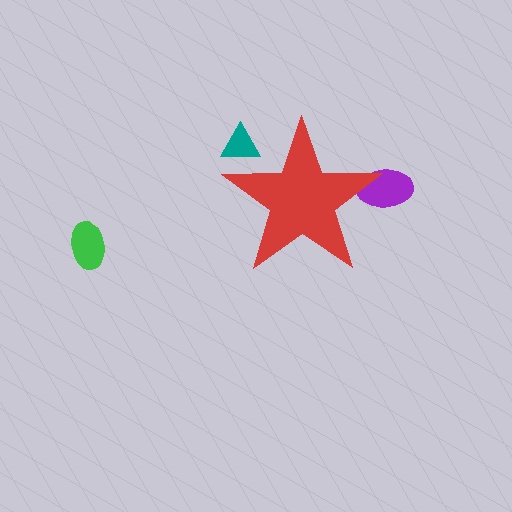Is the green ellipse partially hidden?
No, the green ellipse is fully visible.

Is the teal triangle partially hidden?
Yes, the teal triangle is partially hidden behind the red star.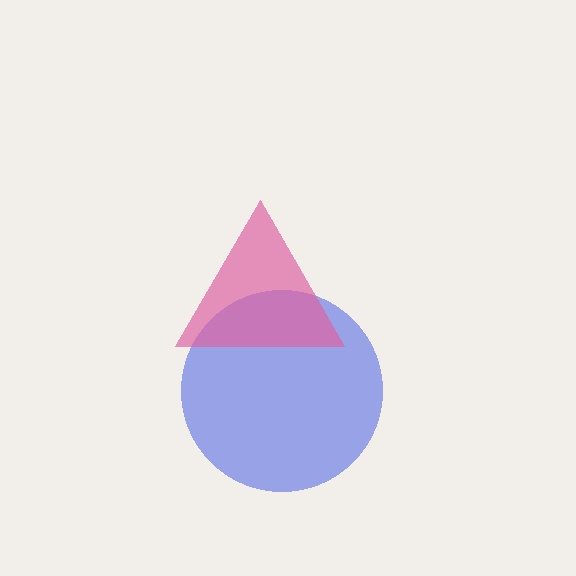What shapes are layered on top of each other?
The layered shapes are: a blue circle, a pink triangle.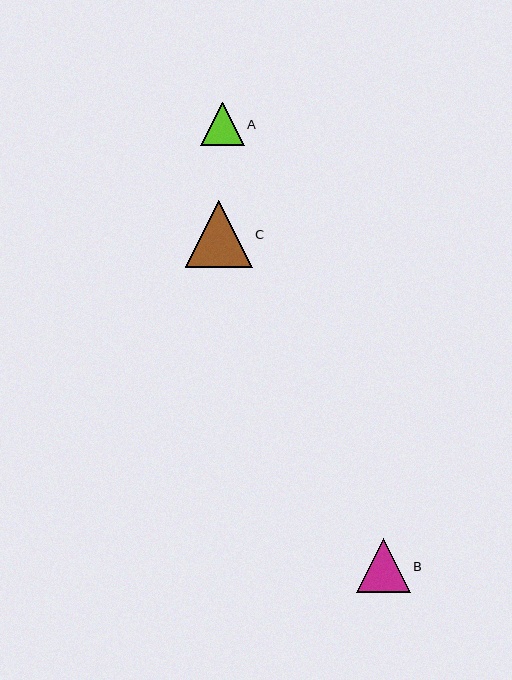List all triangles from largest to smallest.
From largest to smallest: C, B, A.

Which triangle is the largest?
Triangle C is the largest with a size of approximately 67 pixels.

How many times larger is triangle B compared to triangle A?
Triangle B is approximately 1.2 times the size of triangle A.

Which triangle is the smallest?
Triangle A is the smallest with a size of approximately 43 pixels.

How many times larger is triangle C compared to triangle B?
Triangle C is approximately 1.2 times the size of triangle B.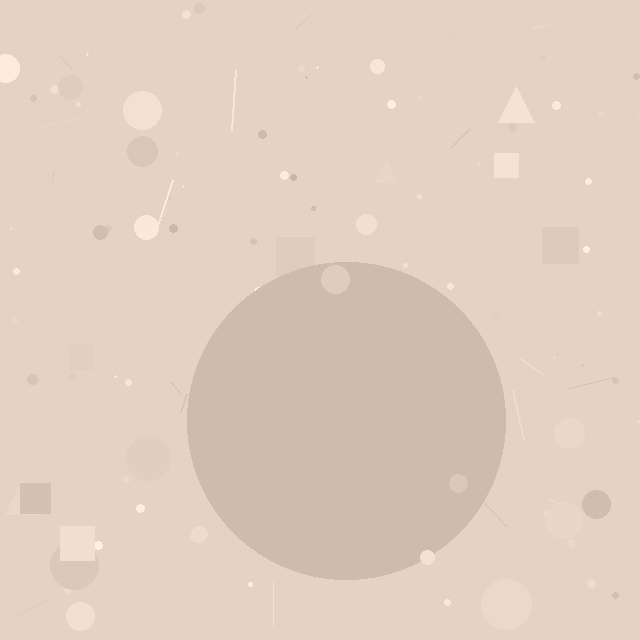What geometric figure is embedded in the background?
A circle is embedded in the background.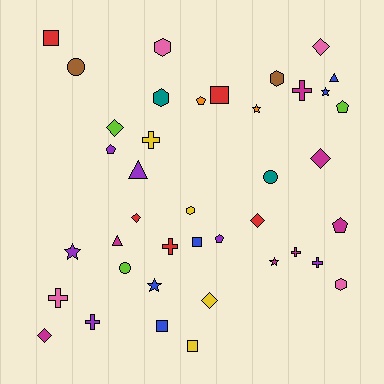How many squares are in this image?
There are 5 squares.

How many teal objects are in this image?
There are 2 teal objects.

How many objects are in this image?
There are 40 objects.